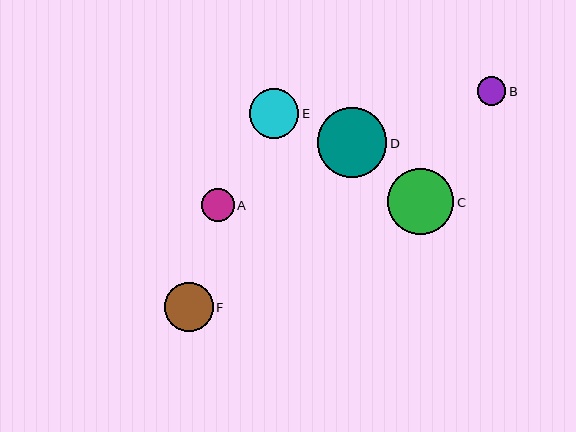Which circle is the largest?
Circle D is the largest with a size of approximately 70 pixels.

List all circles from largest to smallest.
From largest to smallest: D, C, E, F, A, B.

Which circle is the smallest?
Circle B is the smallest with a size of approximately 29 pixels.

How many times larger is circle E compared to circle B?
Circle E is approximately 1.7 times the size of circle B.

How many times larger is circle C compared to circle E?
Circle C is approximately 1.3 times the size of circle E.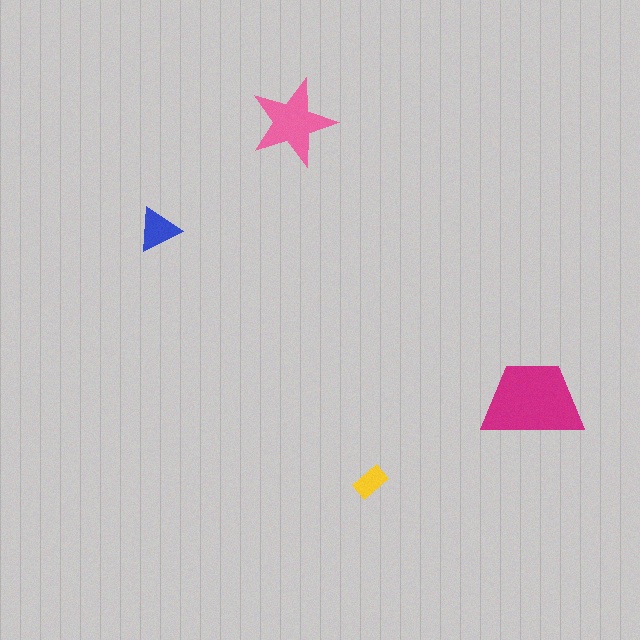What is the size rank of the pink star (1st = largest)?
2nd.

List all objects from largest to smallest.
The magenta trapezoid, the pink star, the blue triangle, the yellow rectangle.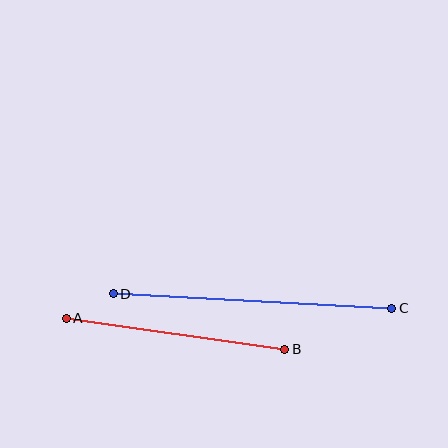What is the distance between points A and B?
The distance is approximately 221 pixels.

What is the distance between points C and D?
The distance is approximately 279 pixels.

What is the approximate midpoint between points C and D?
The midpoint is at approximately (253, 301) pixels.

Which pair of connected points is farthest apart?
Points C and D are farthest apart.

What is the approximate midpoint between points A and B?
The midpoint is at approximately (176, 334) pixels.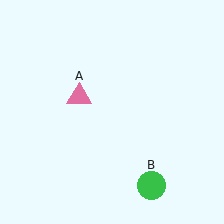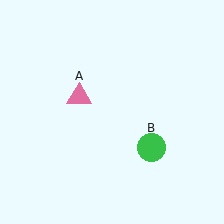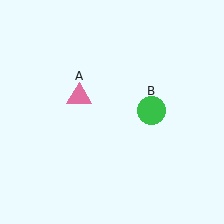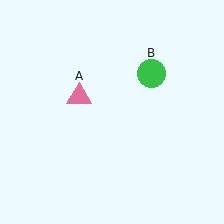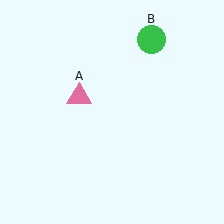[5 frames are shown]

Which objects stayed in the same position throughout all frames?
Pink triangle (object A) remained stationary.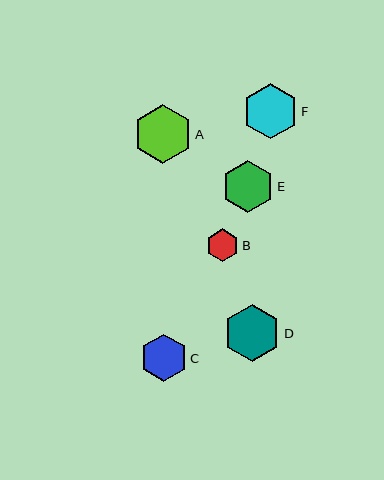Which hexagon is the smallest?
Hexagon B is the smallest with a size of approximately 33 pixels.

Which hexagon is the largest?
Hexagon A is the largest with a size of approximately 58 pixels.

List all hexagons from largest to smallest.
From largest to smallest: A, D, F, E, C, B.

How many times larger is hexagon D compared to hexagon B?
Hexagon D is approximately 1.7 times the size of hexagon B.